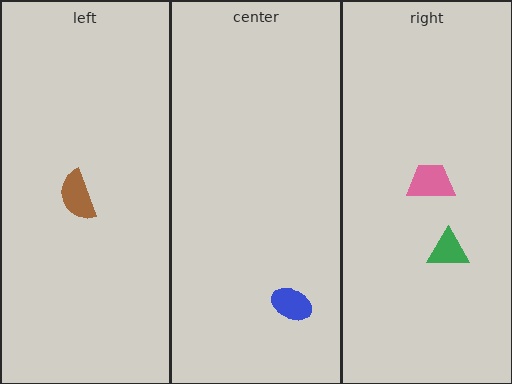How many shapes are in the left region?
1.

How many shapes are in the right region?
2.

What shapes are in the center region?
The blue ellipse.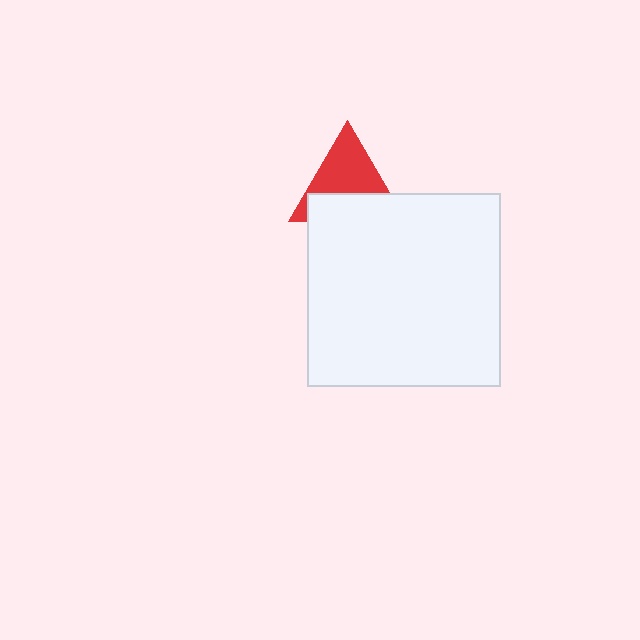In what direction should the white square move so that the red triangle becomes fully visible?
The white square should move down. That is the shortest direction to clear the overlap and leave the red triangle fully visible.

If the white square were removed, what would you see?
You would see the complete red triangle.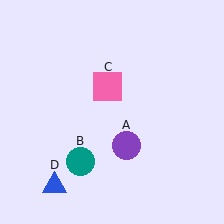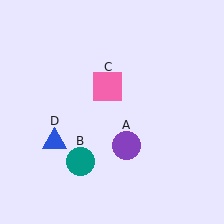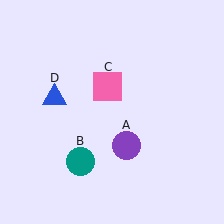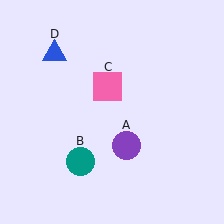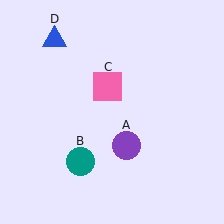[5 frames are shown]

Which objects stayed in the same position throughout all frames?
Purple circle (object A) and teal circle (object B) and pink square (object C) remained stationary.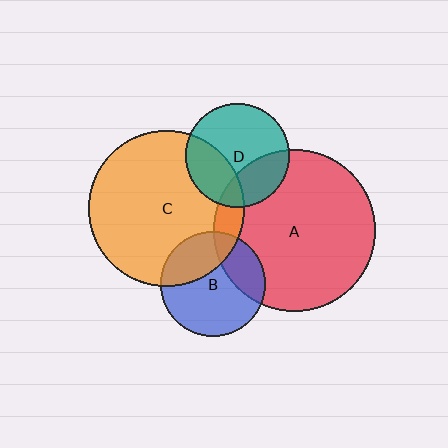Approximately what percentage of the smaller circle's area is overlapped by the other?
Approximately 10%.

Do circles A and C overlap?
Yes.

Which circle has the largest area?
Circle A (red).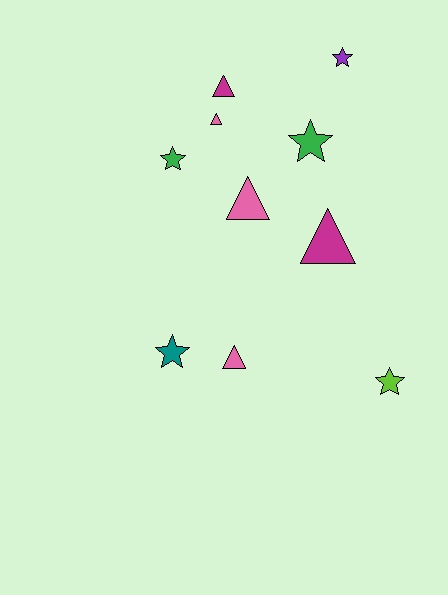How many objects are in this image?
There are 10 objects.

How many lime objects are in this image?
There is 1 lime object.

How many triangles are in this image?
There are 5 triangles.